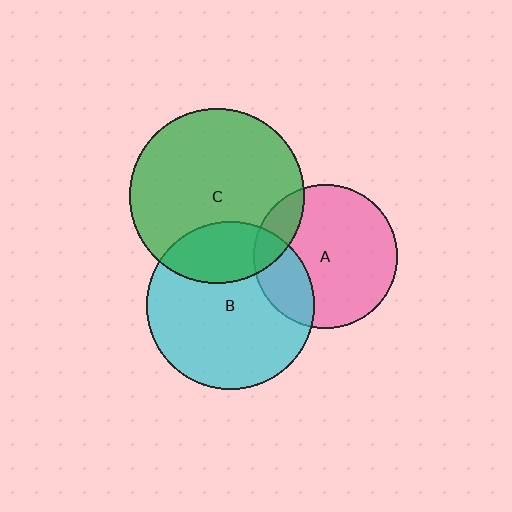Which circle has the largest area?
Circle C (green).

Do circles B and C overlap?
Yes.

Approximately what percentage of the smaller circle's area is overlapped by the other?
Approximately 25%.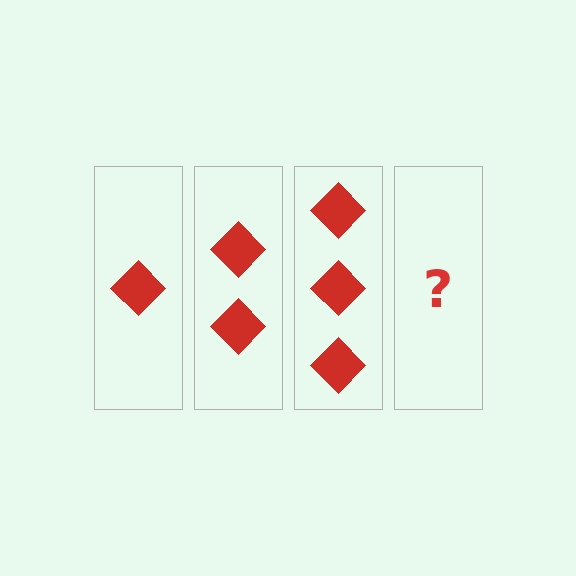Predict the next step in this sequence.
The next step is 4 diamonds.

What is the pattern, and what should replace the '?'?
The pattern is that each step adds one more diamond. The '?' should be 4 diamonds.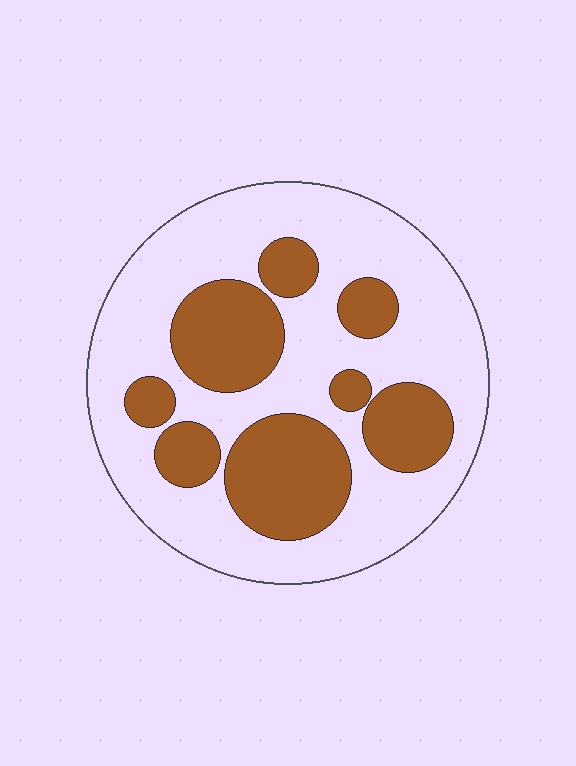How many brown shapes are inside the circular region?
8.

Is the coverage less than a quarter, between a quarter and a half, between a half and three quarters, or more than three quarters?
Between a quarter and a half.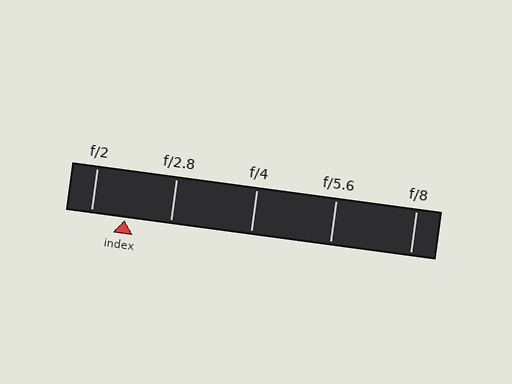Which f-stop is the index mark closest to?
The index mark is closest to f/2.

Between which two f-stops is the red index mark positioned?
The index mark is between f/2 and f/2.8.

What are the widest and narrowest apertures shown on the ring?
The widest aperture shown is f/2 and the narrowest is f/8.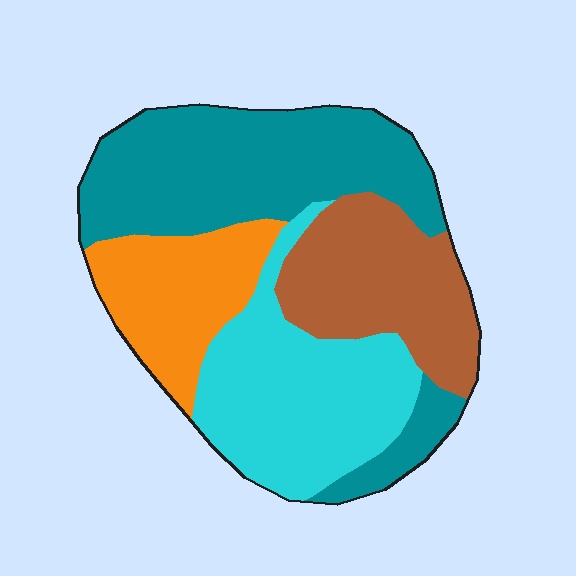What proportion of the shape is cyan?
Cyan covers roughly 25% of the shape.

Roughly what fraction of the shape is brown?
Brown takes up about one fifth (1/5) of the shape.